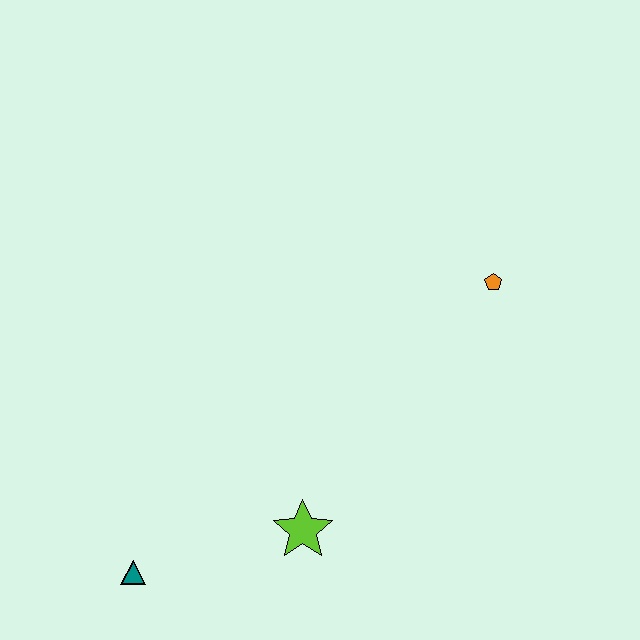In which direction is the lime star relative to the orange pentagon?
The lime star is below the orange pentagon.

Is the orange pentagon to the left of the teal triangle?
No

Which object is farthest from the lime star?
The orange pentagon is farthest from the lime star.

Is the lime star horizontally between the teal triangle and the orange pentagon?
Yes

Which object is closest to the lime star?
The teal triangle is closest to the lime star.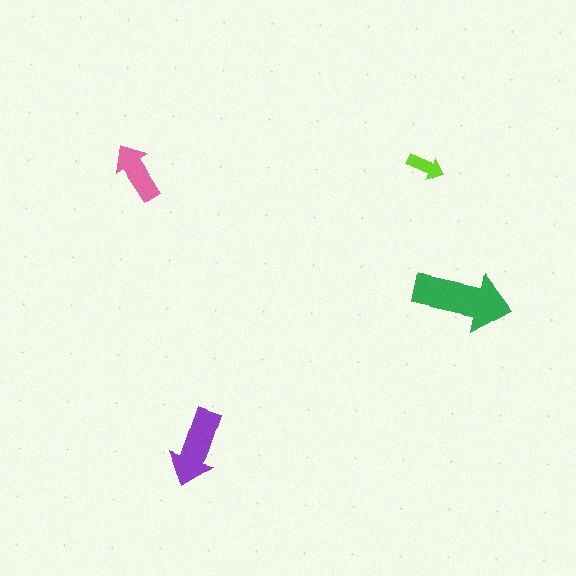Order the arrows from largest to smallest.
the green one, the purple one, the pink one, the lime one.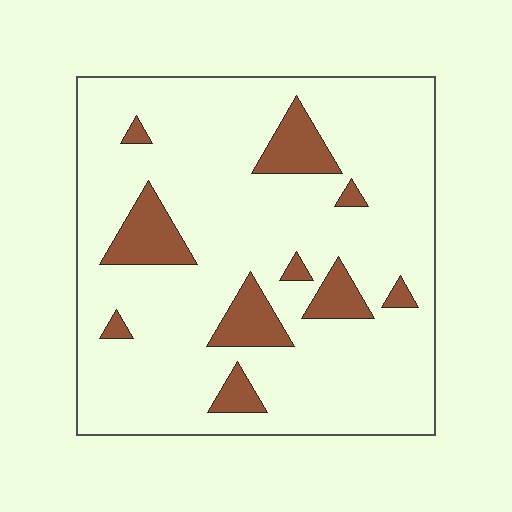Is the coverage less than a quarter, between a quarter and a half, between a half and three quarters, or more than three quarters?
Less than a quarter.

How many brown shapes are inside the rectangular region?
10.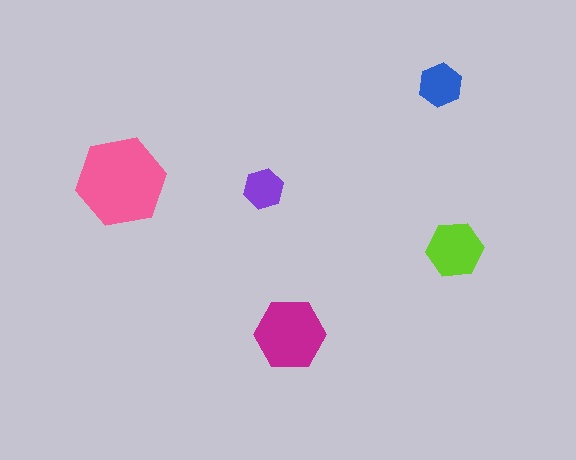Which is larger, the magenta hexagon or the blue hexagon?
The magenta one.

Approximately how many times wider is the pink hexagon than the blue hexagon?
About 2 times wider.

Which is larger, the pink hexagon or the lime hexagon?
The pink one.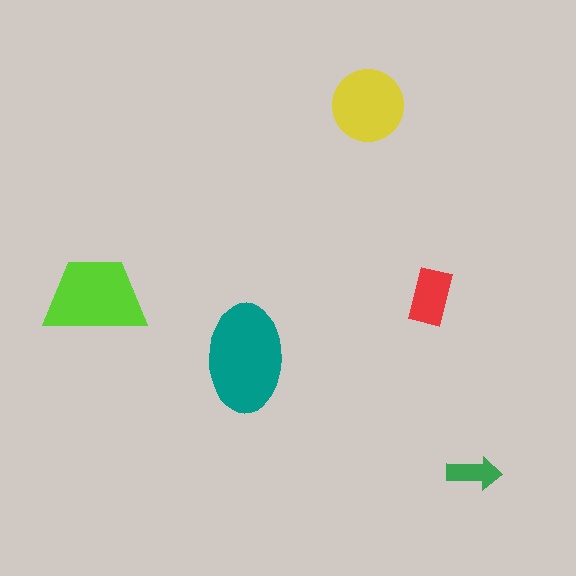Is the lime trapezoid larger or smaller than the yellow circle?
Larger.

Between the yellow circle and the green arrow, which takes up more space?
The yellow circle.